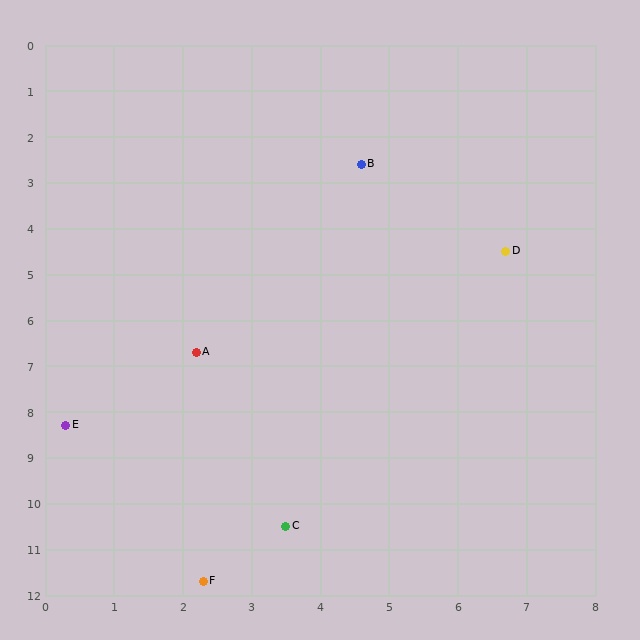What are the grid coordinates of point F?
Point F is at approximately (2.3, 11.7).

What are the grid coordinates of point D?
Point D is at approximately (6.7, 4.5).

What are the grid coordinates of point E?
Point E is at approximately (0.3, 8.3).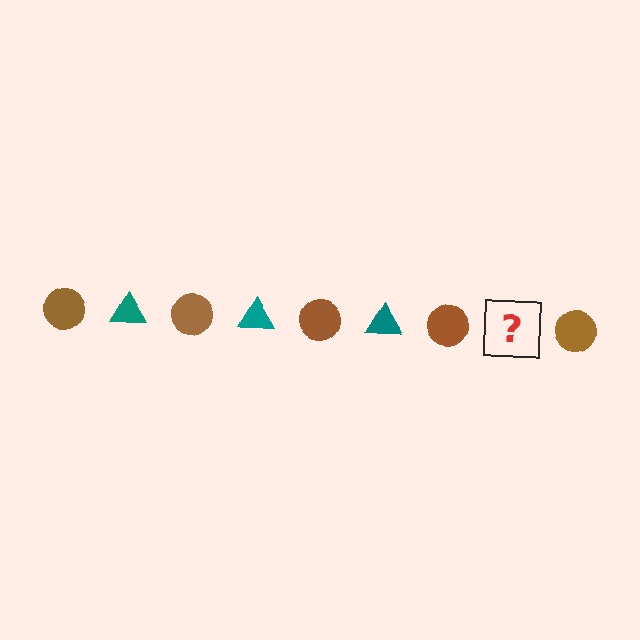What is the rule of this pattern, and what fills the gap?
The rule is that the pattern alternates between brown circle and teal triangle. The gap should be filled with a teal triangle.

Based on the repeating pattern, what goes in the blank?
The blank should be a teal triangle.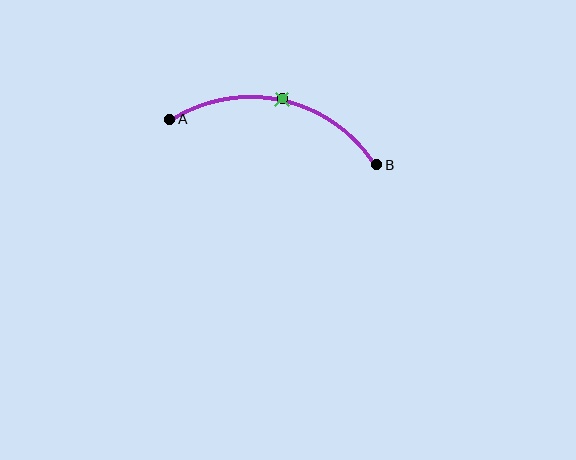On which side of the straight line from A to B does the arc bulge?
The arc bulges above the straight line connecting A and B.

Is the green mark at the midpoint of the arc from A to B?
Yes. The green mark lies on the arc at equal arc-length from both A and B — it is the arc midpoint.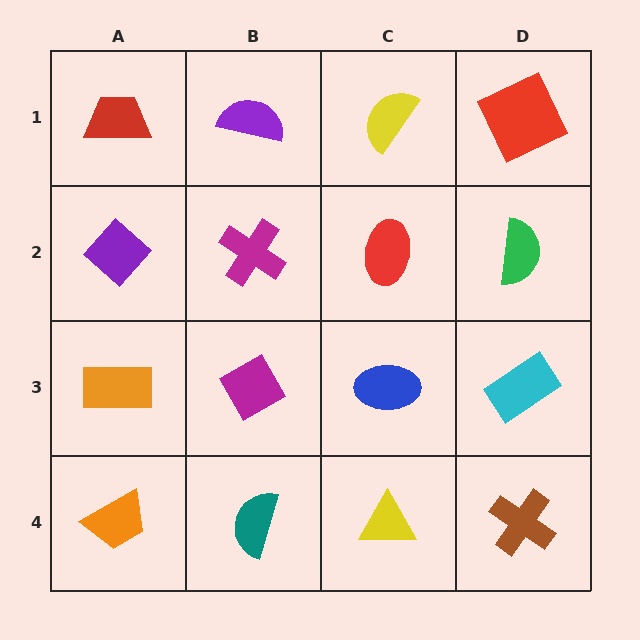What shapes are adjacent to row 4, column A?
An orange rectangle (row 3, column A), a teal semicircle (row 4, column B).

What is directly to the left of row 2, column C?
A magenta cross.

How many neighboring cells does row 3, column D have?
3.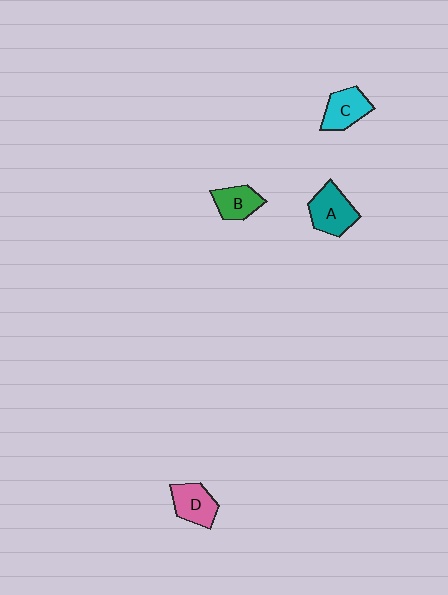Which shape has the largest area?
Shape A (teal).